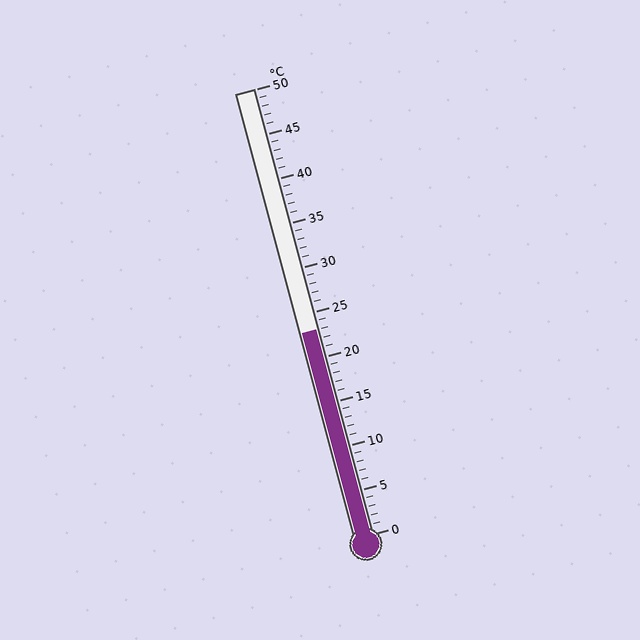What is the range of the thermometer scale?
The thermometer scale ranges from 0°C to 50°C.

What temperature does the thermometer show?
The thermometer shows approximately 23°C.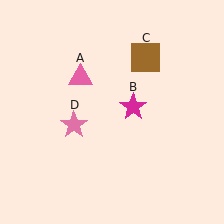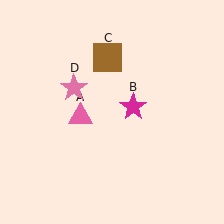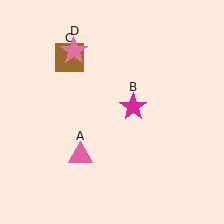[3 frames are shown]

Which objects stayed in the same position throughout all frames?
Magenta star (object B) remained stationary.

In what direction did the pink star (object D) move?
The pink star (object D) moved up.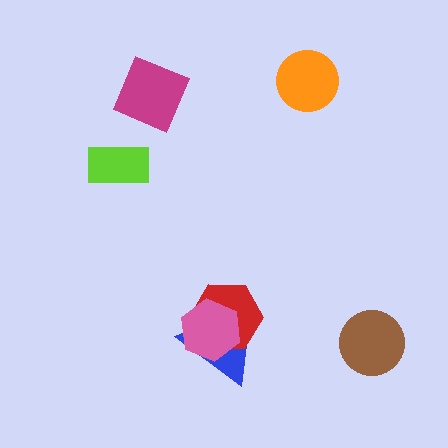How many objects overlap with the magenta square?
0 objects overlap with the magenta square.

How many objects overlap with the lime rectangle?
0 objects overlap with the lime rectangle.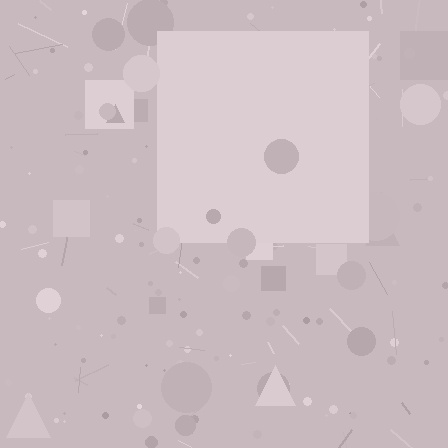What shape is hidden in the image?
A square is hidden in the image.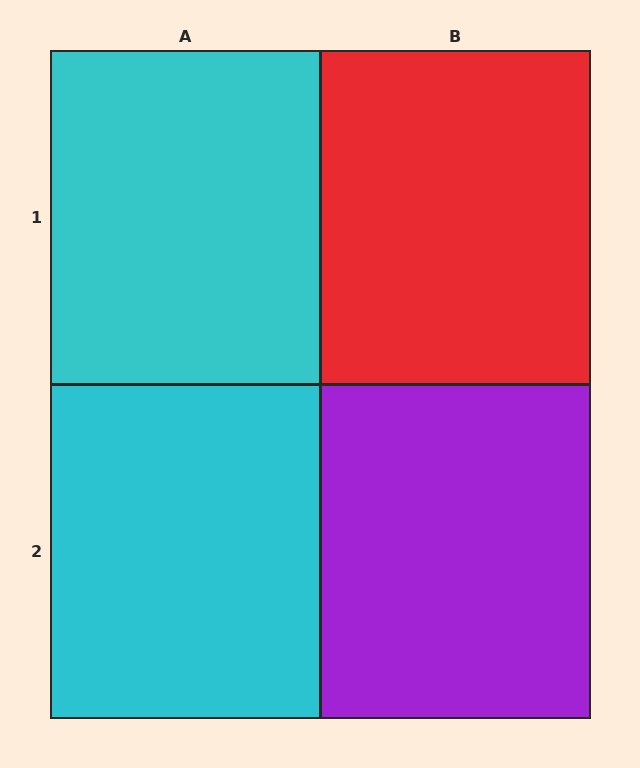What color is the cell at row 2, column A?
Cyan.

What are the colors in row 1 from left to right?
Cyan, red.